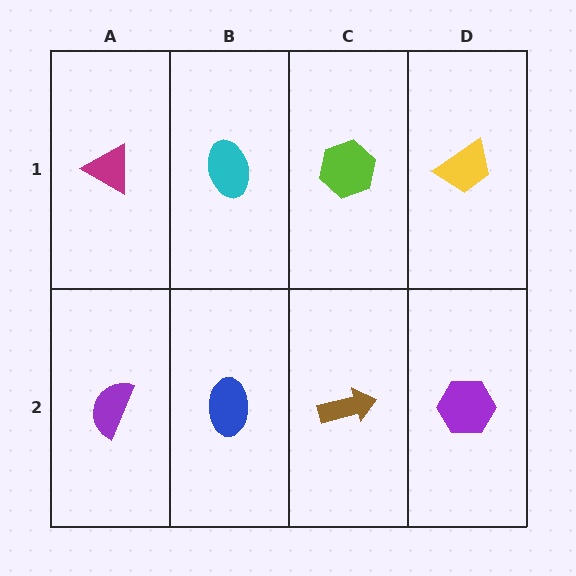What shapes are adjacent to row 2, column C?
A lime hexagon (row 1, column C), a blue ellipse (row 2, column B), a purple hexagon (row 2, column D).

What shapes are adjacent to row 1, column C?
A brown arrow (row 2, column C), a cyan ellipse (row 1, column B), a yellow trapezoid (row 1, column D).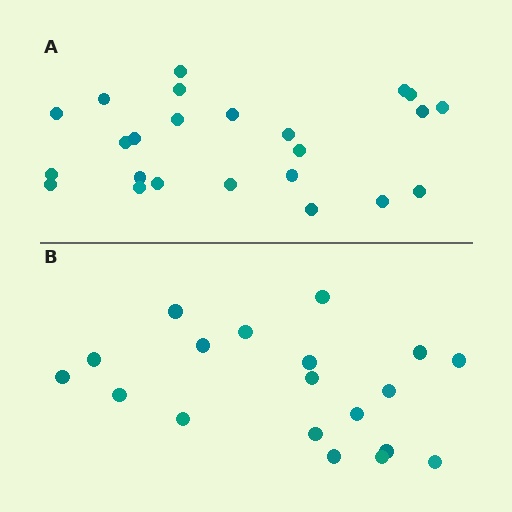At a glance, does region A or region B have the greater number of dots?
Region A (the top region) has more dots.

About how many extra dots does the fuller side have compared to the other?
Region A has about 5 more dots than region B.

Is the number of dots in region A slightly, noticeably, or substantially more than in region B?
Region A has noticeably more, but not dramatically so. The ratio is roughly 1.3 to 1.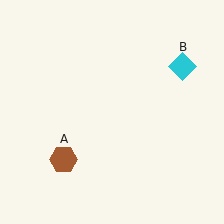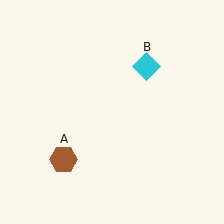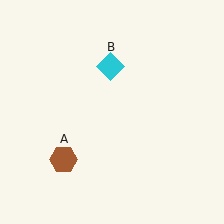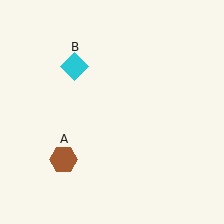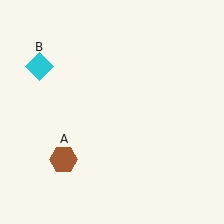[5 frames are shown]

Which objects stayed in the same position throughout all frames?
Brown hexagon (object A) remained stationary.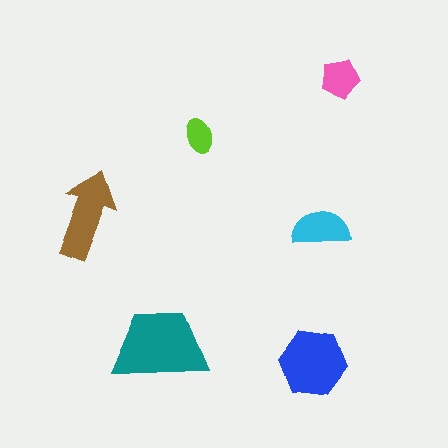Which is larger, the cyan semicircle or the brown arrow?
The brown arrow.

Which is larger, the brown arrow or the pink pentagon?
The brown arrow.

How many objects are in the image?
There are 6 objects in the image.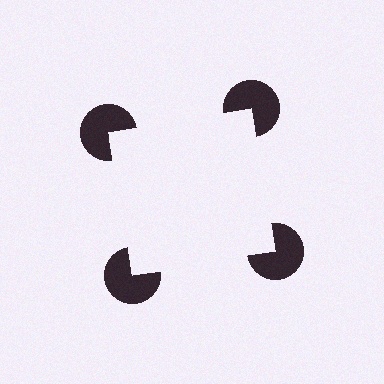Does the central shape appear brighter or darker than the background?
It typically appears slightly brighter than the background, even though no actual brightness change is drawn.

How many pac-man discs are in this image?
There are 4 — one at each vertex of the illusory square.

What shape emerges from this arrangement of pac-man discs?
An illusory square — its edges are inferred from the aligned wedge cuts in the pac-man discs, not physically drawn.